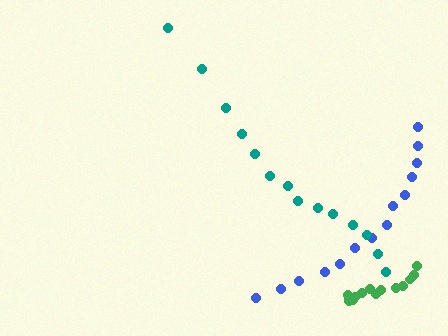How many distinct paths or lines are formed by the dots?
There are 3 distinct paths.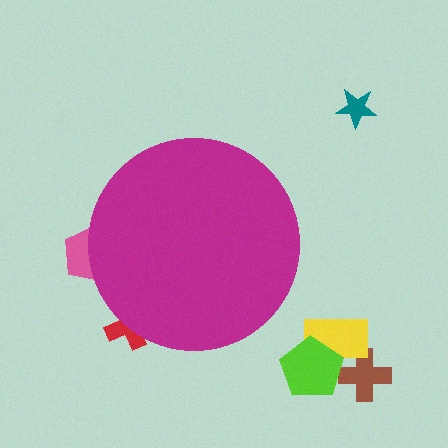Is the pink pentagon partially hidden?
Yes, the pink pentagon is partially hidden behind the magenta circle.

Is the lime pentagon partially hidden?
No, the lime pentagon is fully visible.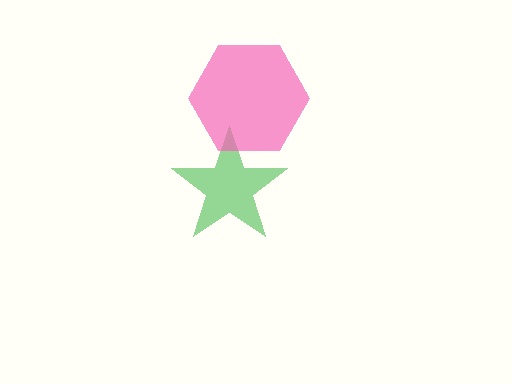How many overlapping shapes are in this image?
There are 2 overlapping shapes in the image.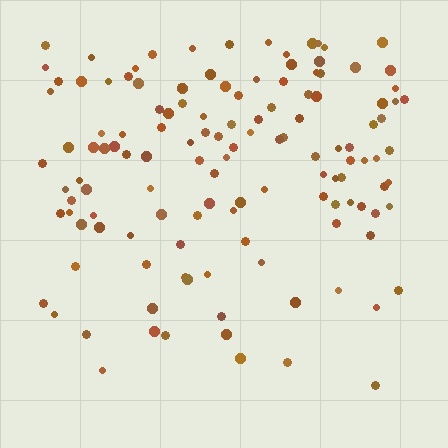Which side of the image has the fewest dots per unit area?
The bottom.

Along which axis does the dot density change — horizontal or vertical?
Vertical.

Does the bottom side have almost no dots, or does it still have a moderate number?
Still a moderate number, just noticeably fewer than the top.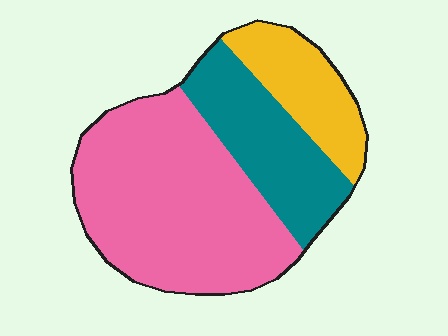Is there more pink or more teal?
Pink.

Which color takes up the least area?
Yellow, at roughly 20%.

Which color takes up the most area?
Pink, at roughly 55%.